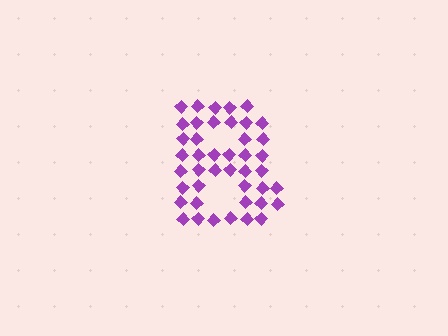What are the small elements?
The small elements are diamonds.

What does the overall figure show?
The overall figure shows the letter B.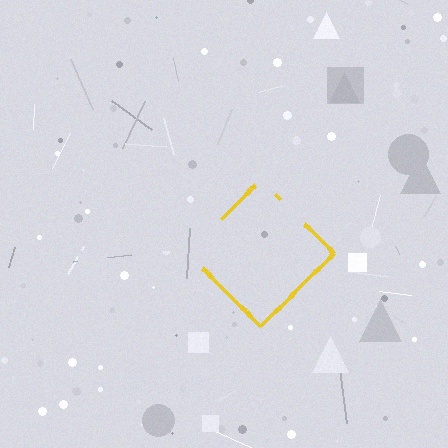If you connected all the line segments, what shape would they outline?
They would outline a diamond.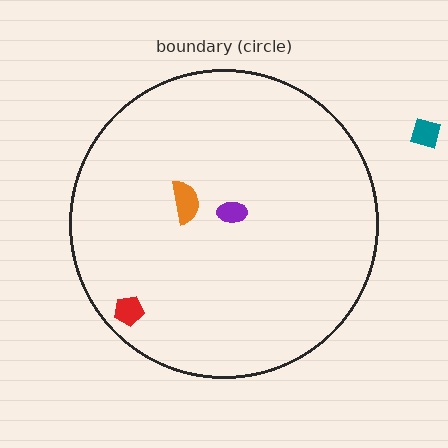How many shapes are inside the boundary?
3 inside, 1 outside.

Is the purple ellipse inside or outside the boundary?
Inside.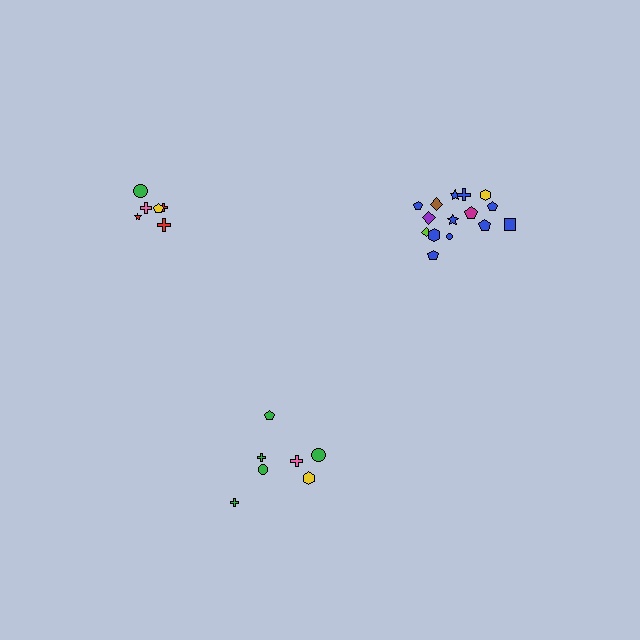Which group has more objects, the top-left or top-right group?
The top-right group.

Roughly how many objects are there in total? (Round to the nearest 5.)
Roughly 30 objects in total.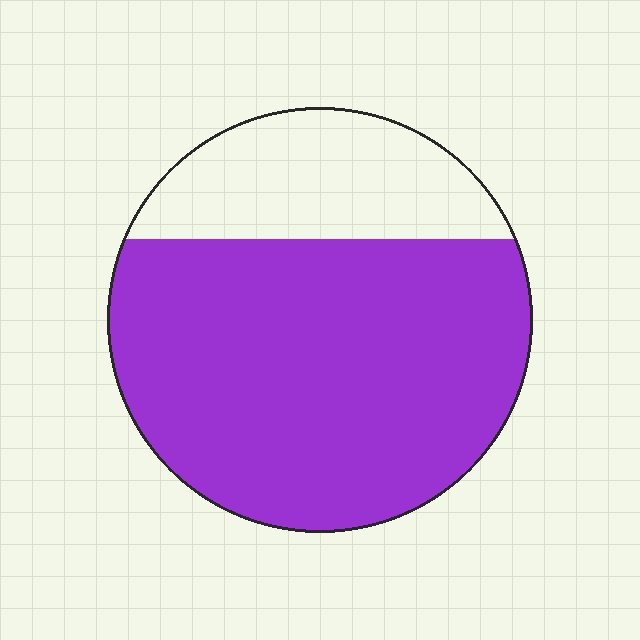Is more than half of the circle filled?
Yes.